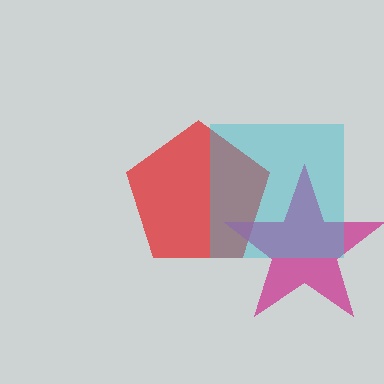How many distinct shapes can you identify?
There are 3 distinct shapes: a red pentagon, a magenta star, a cyan square.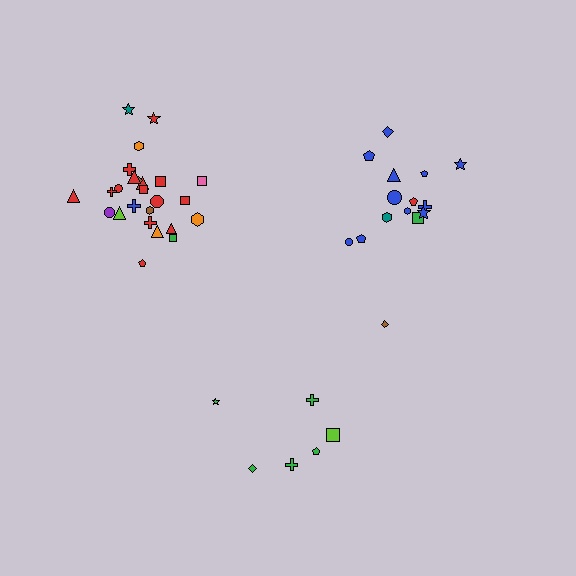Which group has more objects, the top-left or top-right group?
The top-left group.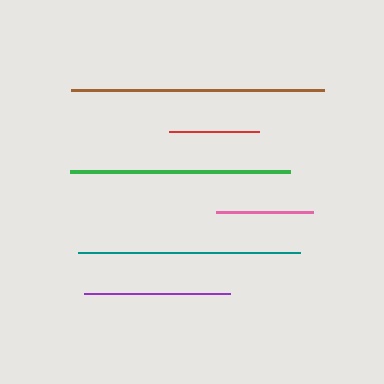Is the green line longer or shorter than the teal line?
The teal line is longer than the green line.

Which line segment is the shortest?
The red line is the shortest at approximately 90 pixels.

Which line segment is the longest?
The brown line is the longest at approximately 253 pixels.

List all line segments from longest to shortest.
From longest to shortest: brown, teal, green, purple, pink, red.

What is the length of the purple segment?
The purple segment is approximately 146 pixels long.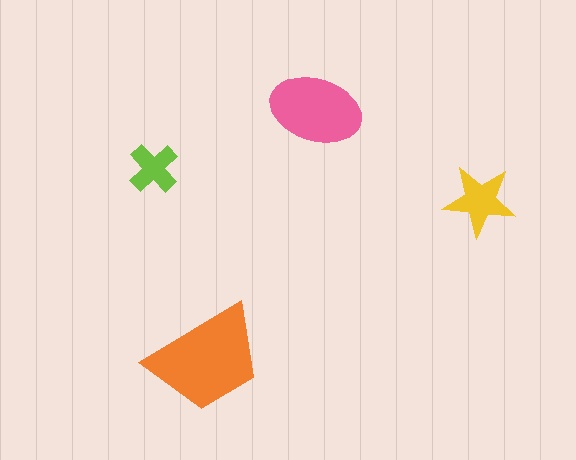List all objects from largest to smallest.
The orange trapezoid, the pink ellipse, the yellow star, the lime cross.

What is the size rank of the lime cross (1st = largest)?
4th.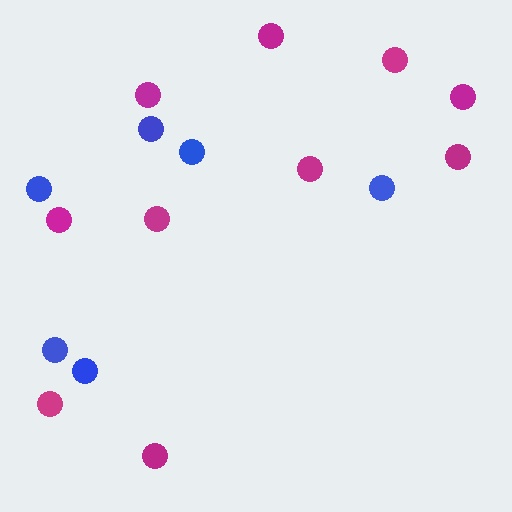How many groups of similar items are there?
There are 2 groups: one group of blue circles (6) and one group of magenta circles (10).